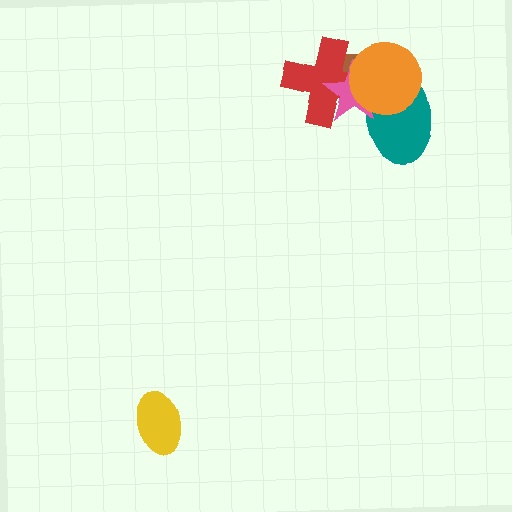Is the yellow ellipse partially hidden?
No, no other shape covers it.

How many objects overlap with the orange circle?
4 objects overlap with the orange circle.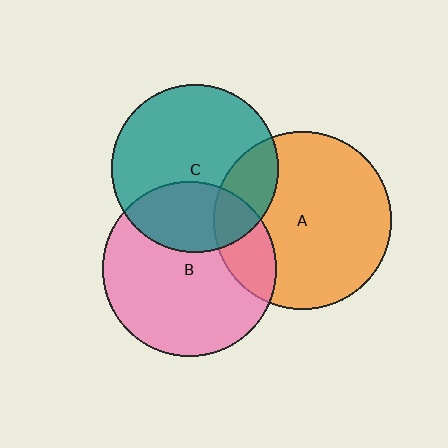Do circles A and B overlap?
Yes.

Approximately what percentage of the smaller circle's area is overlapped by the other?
Approximately 20%.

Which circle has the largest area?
Circle A (orange).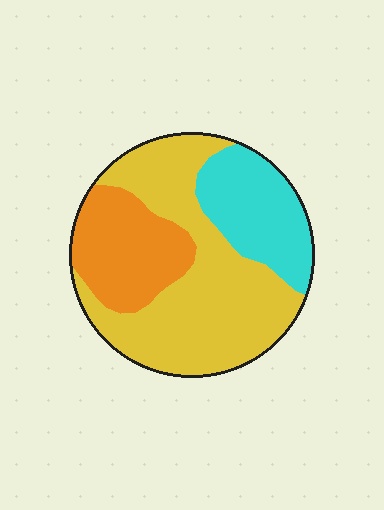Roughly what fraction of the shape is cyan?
Cyan covers roughly 25% of the shape.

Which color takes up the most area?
Yellow, at roughly 55%.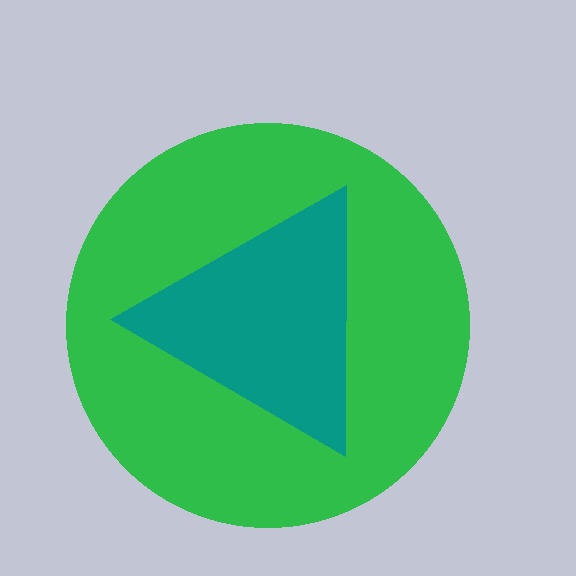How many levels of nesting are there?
2.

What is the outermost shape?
The green circle.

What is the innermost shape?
The teal triangle.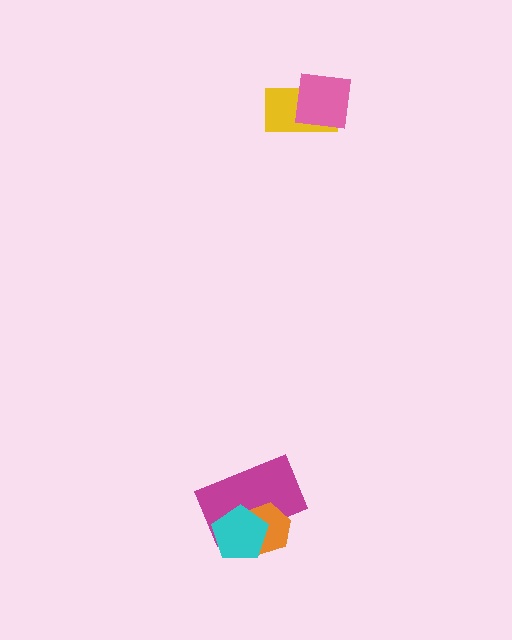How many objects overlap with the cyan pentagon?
2 objects overlap with the cyan pentagon.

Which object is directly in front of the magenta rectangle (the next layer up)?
The orange hexagon is directly in front of the magenta rectangle.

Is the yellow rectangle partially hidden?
Yes, it is partially covered by another shape.